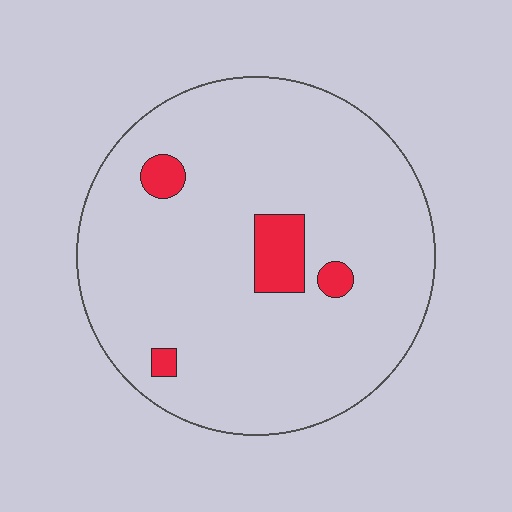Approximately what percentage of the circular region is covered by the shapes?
Approximately 5%.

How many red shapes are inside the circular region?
4.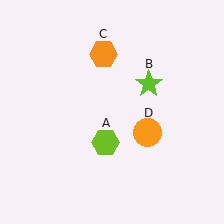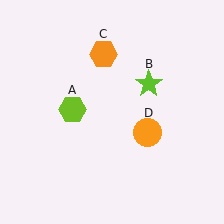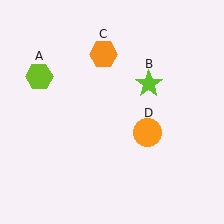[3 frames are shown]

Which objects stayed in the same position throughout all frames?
Lime star (object B) and orange hexagon (object C) and orange circle (object D) remained stationary.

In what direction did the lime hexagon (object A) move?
The lime hexagon (object A) moved up and to the left.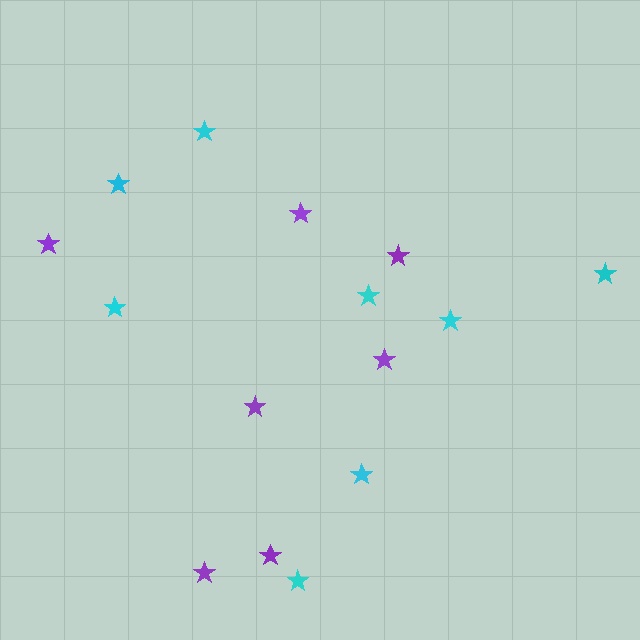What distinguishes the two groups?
There are 2 groups: one group of purple stars (7) and one group of cyan stars (8).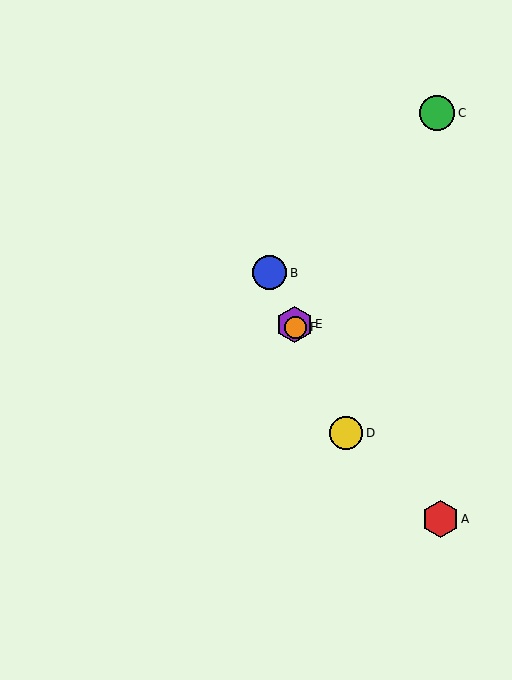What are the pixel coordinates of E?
Object E is at (294, 324).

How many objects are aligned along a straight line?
4 objects (B, D, E, F) are aligned along a straight line.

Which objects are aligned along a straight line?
Objects B, D, E, F are aligned along a straight line.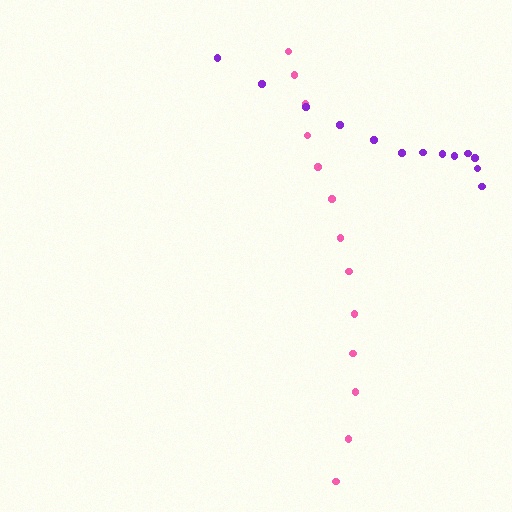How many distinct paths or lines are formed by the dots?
There are 2 distinct paths.